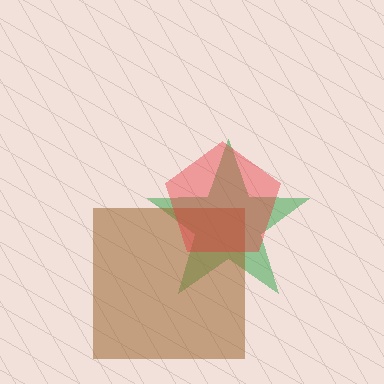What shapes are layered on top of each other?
The layered shapes are: a green star, a brown square, a red pentagon.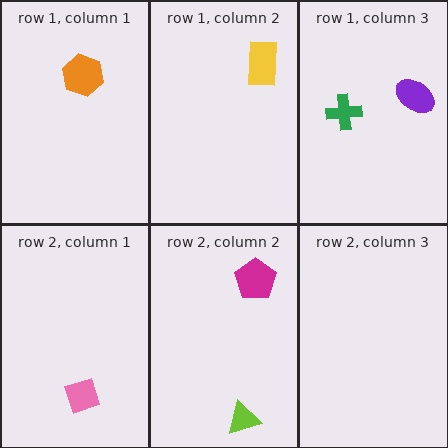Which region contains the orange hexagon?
The row 1, column 1 region.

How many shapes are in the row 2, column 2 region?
2.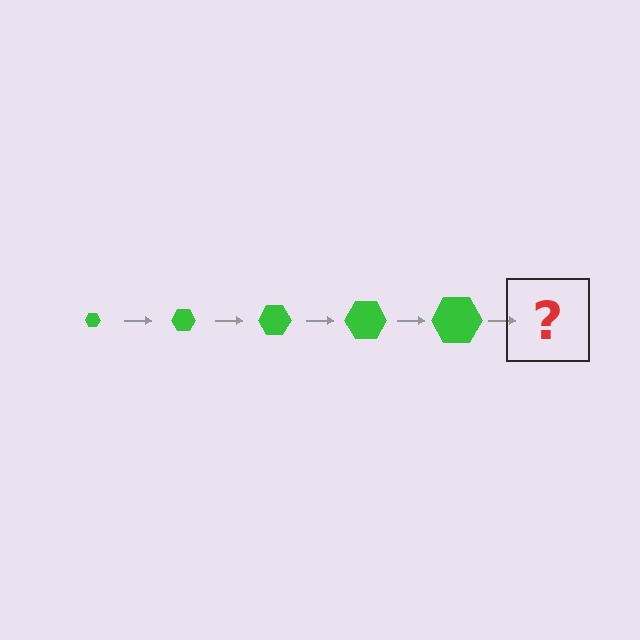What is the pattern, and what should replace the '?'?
The pattern is that the hexagon gets progressively larger each step. The '?' should be a green hexagon, larger than the previous one.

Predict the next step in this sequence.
The next step is a green hexagon, larger than the previous one.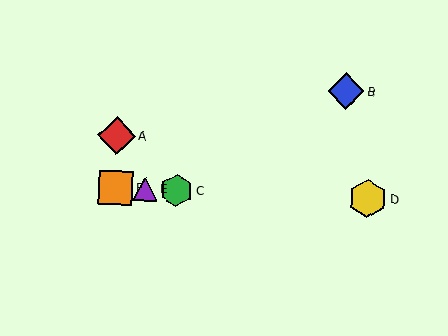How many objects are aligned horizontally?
4 objects (C, D, E, F) are aligned horizontally.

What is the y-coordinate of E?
Object E is at y≈189.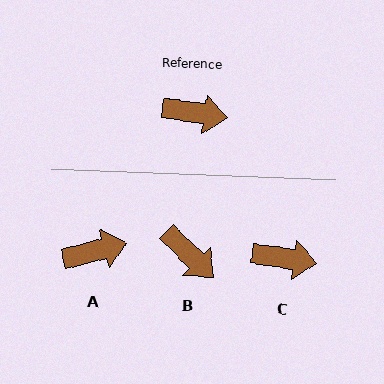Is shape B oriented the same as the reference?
No, it is off by about 36 degrees.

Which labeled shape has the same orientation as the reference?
C.